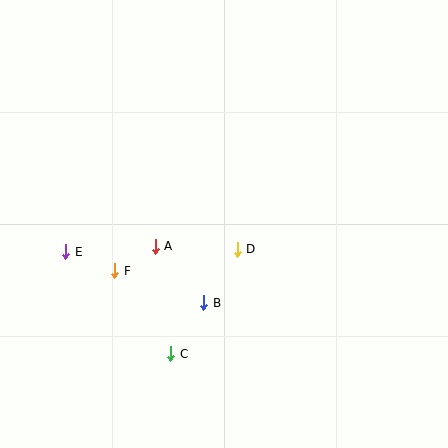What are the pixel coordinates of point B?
Point B is at (204, 303).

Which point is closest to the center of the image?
Point D at (237, 249) is closest to the center.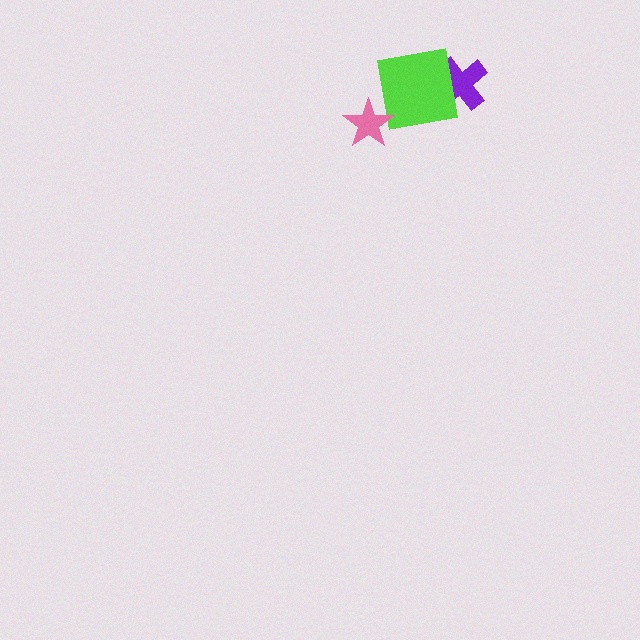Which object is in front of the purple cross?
The lime square is in front of the purple cross.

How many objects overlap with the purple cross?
1 object overlaps with the purple cross.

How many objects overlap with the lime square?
2 objects overlap with the lime square.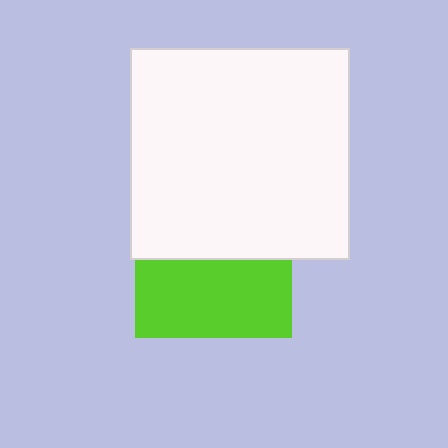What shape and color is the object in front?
The object in front is a white rectangle.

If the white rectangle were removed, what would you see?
You would see the complete lime square.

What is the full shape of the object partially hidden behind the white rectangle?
The partially hidden object is a lime square.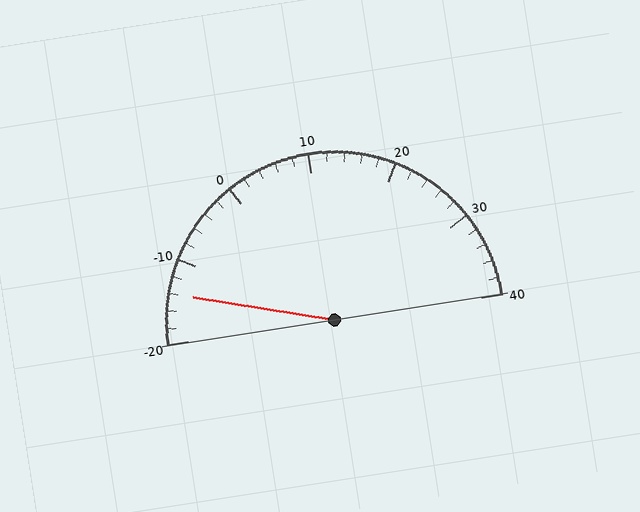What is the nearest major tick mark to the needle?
The nearest major tick mark is -10.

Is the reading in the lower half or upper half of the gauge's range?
The reading is in the lower half of the range (-20 to 40).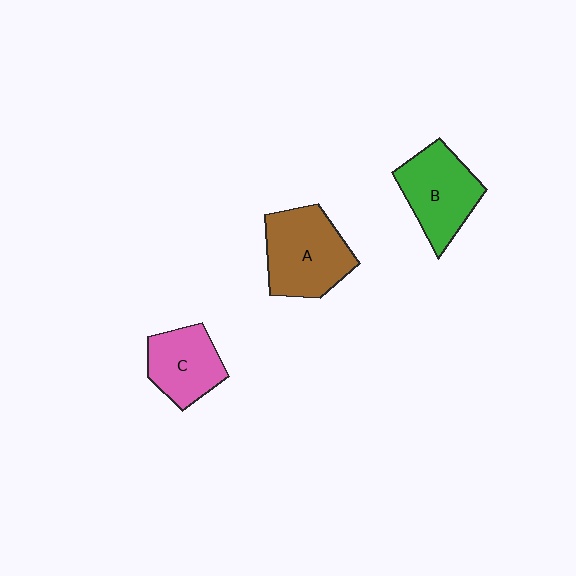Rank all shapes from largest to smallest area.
From largest to smallest: A (brown), B (green), C (pink).